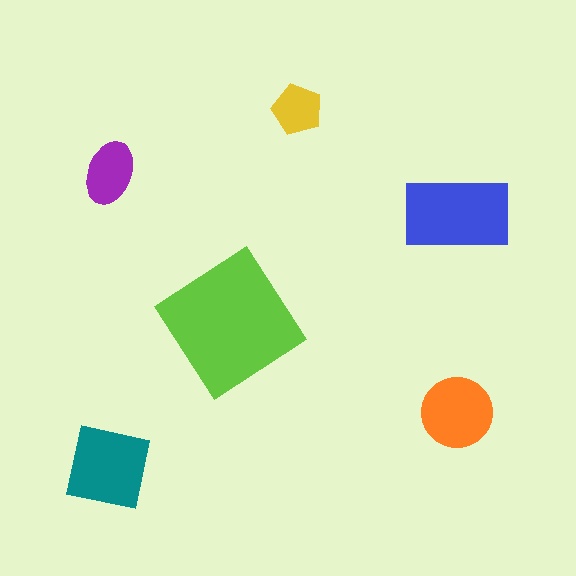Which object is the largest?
The lime diamond.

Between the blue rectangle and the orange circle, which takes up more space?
The blue rectangle.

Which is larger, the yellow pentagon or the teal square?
The teal square.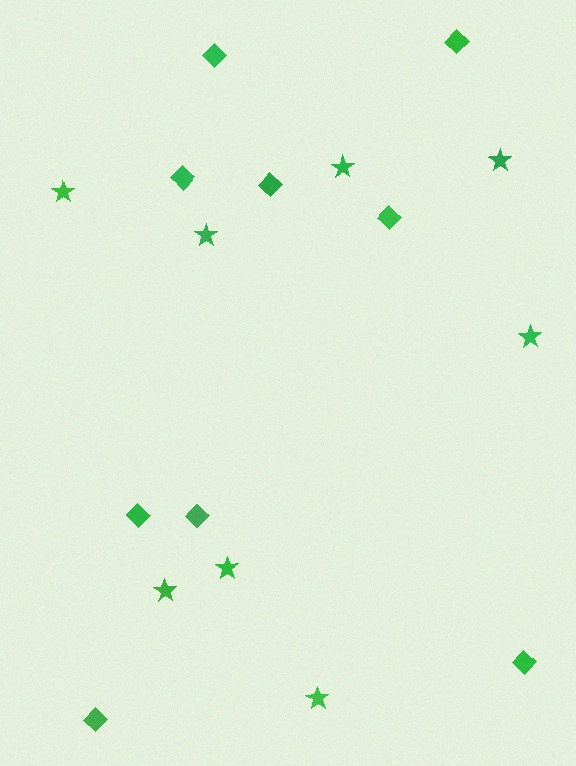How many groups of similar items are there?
There are 2 groups: one group of stars (8) and one group of diamonds (9).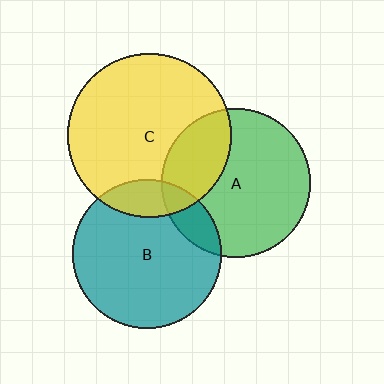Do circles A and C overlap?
Yes.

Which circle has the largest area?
Circle C (yellow).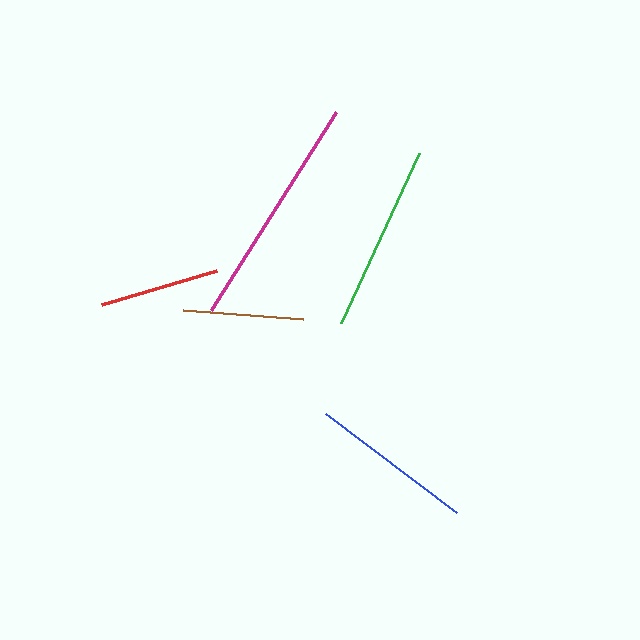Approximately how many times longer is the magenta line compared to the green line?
The magenta line is approximately 1.3 times the length of the green line.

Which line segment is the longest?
The magenta line is the longest at approximately 234 pixels.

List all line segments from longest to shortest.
From longest to shortest: magenta, green, blue, brown, red.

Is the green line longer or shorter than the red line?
The green line is longer than the red line.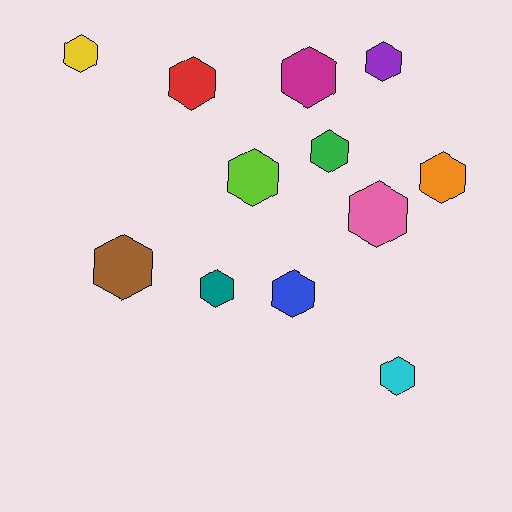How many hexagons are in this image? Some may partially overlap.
There are 12 hexagons.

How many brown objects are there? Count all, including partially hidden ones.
There is 1 brown object.